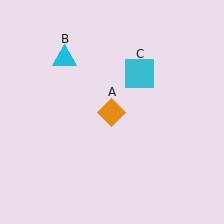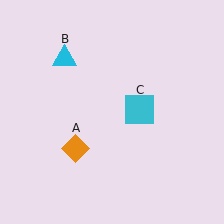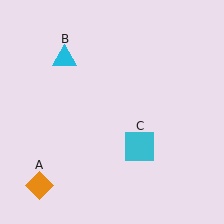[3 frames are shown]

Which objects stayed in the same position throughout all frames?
Cyan triangle (object B) remained stationary.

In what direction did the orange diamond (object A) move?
The orange diamond (object A) moved down and to the left.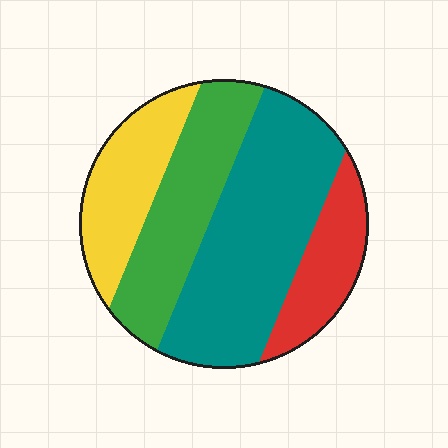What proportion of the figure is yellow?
Yellow takes up between a sixth and a third of the figure.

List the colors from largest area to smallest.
From largest to smallest: teal, green, yellow, red.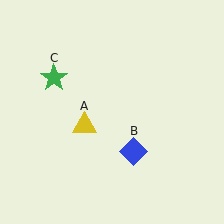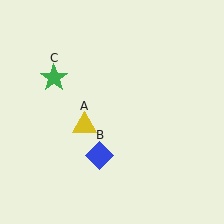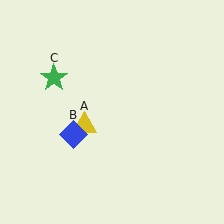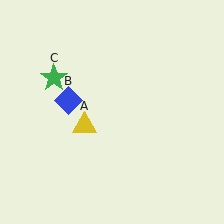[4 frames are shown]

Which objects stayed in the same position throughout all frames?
Yellow triangle (object A) and green star (object C) remained stationary.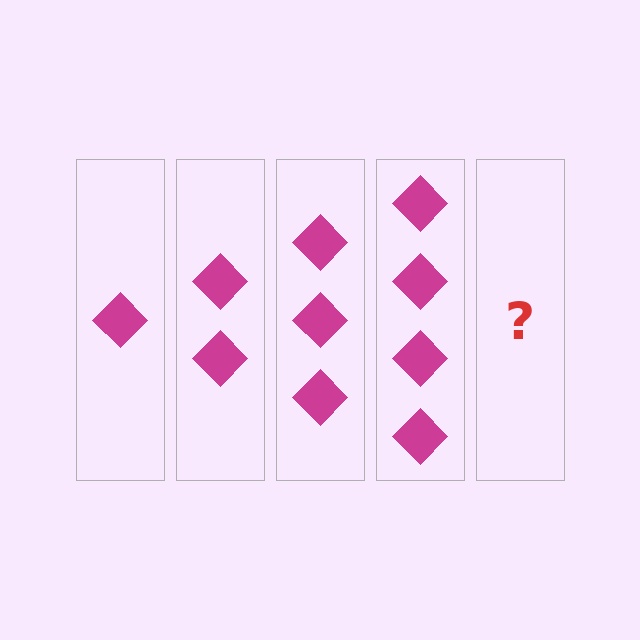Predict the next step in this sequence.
The next step is 5 diamonds.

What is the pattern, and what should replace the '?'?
The pattern is that each step adds one more diamond. The '?' should be 5 diamonds.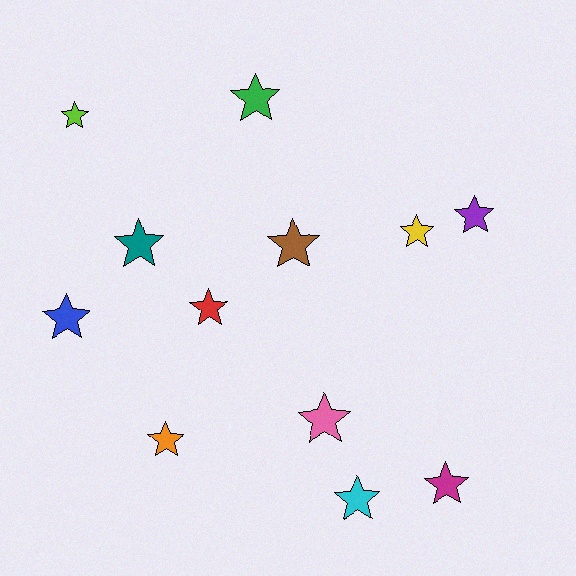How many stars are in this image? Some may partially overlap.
There are 12 stars.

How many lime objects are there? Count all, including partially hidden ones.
There is 1 lime object.